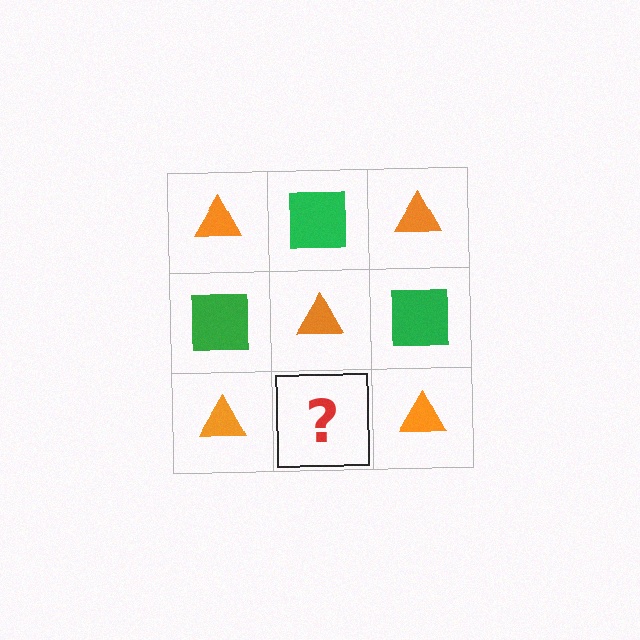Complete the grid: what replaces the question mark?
The question mark should be replaced with a green square.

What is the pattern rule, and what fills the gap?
The rule is that it alternates orange triangle and green square in a checkerboard pattern. The gap should be filled with a green square.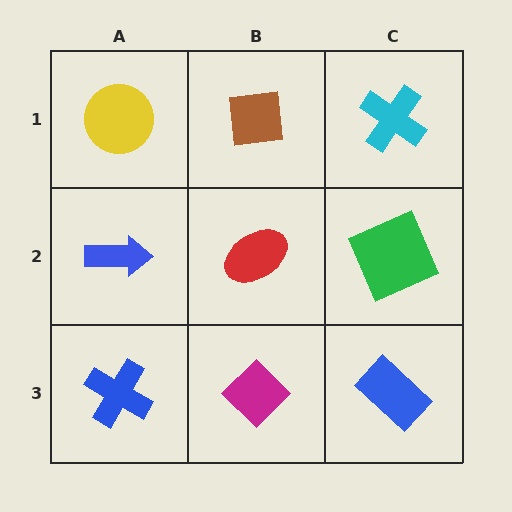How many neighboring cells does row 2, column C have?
3.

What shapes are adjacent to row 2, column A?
A yellow circle (row 1, column A), a blue cross (row 3, column A), a red ellipse (row 2, column B).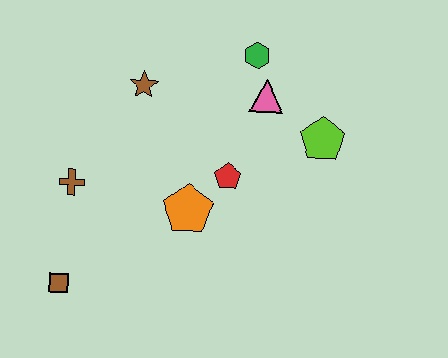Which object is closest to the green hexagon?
The pink triangle is closest to the green hexagon.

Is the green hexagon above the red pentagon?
Yes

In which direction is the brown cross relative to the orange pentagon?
The brown cross is to the left of the orange pentagon.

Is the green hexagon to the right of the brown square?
Yes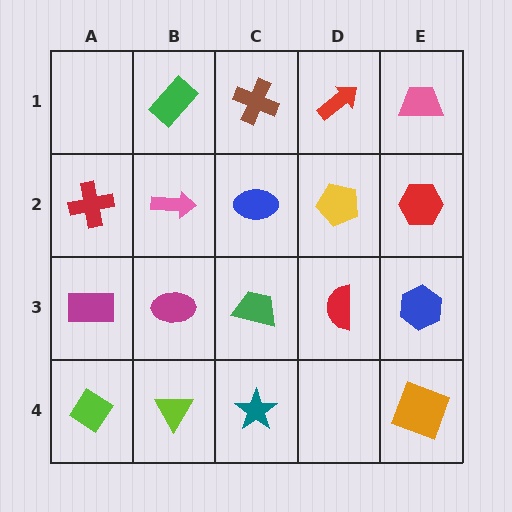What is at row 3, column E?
A blue hexagon.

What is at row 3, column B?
A magenta ellipse.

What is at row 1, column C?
A brown cross.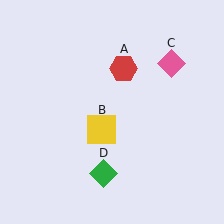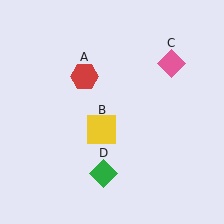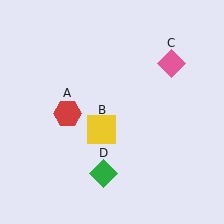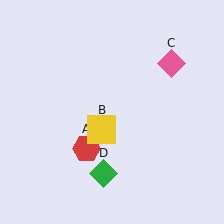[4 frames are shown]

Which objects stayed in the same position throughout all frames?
Yellow square (object B) and pink diamond (object C) and green diamond (object D) remained stationary.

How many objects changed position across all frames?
1 object changed position: red hexagon (object A).